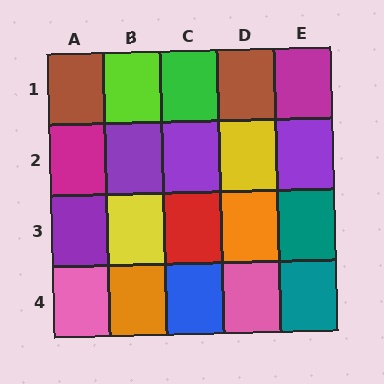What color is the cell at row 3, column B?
Yellow.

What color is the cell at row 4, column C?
Blue.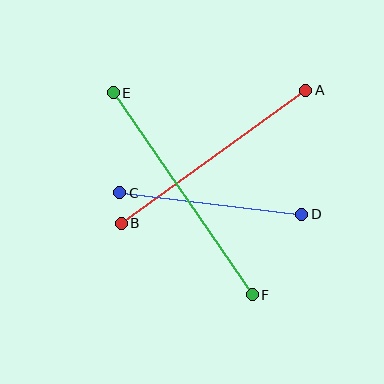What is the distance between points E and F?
The distance is approximately 245 pixels.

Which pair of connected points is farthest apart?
Points E and F are farthest apart.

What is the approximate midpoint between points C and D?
The midpoint is at approximately (211, 203) pixels.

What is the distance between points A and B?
The distance is approximately 227 pixels.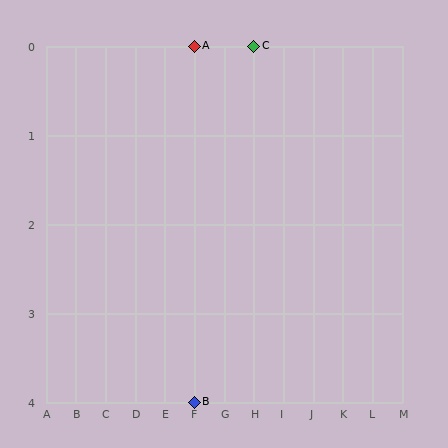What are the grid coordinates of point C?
Point C is at grid coordinates (H, 0).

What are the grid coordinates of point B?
Point B is at grid coordinates (F, 4).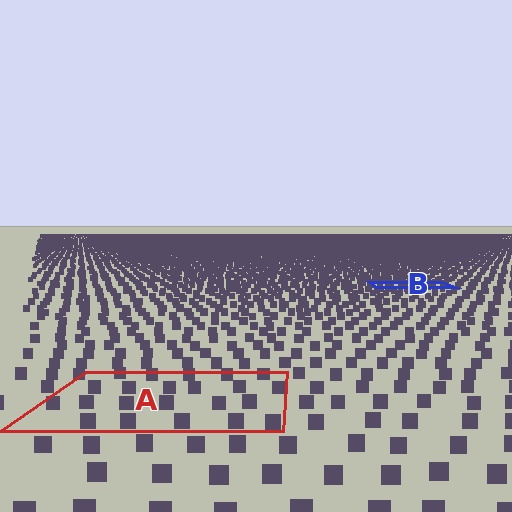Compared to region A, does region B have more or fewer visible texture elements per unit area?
Region B has more texture elements per unit area — they are packed more densely because it is farther away.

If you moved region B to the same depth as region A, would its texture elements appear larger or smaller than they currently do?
They would appear larger. At a closer depth, the same texture elements are projected at a bigger on-screen size.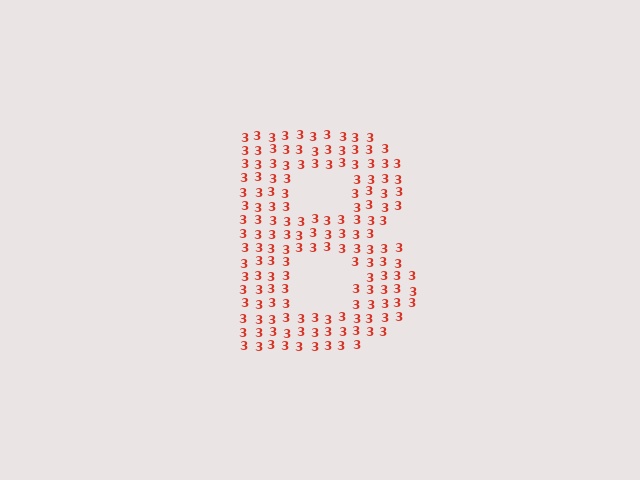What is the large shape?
The large shape is the letter B.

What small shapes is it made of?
It is made of small digit 3's.